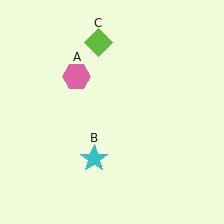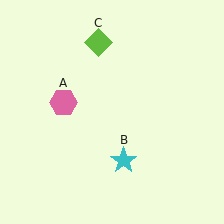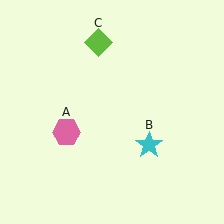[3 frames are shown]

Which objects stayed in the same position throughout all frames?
Lime diamond (object C) remained stationary.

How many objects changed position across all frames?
2 objects changed position: pink hexagon (object A), cyan star (object B).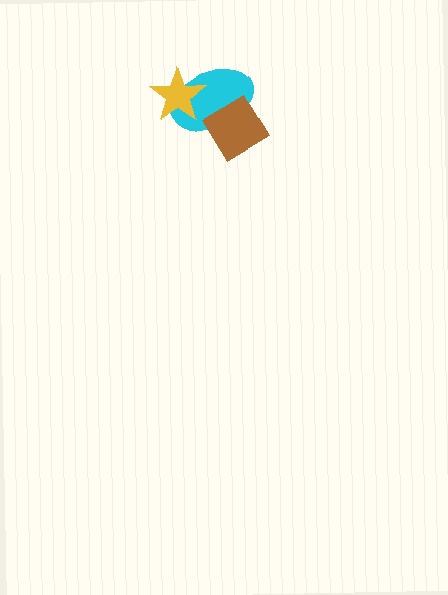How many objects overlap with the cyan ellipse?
2 objects overlap with the cyan ellipse.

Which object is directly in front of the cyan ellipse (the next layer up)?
The brown diamond is directly in front of the cyan ellipse.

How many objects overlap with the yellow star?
1 object overlaps with the yellow star.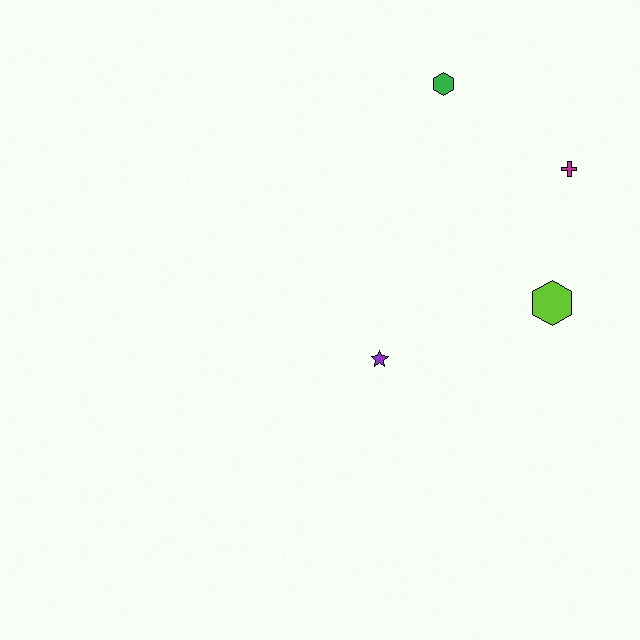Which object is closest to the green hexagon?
The magenta cross is closest to the green hexagon.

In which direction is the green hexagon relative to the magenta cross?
The green hexagon is to the left of the magenta cross.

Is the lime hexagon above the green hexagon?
No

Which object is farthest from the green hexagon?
The purple star is farthest from the green hexagon.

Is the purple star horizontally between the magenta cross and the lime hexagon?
No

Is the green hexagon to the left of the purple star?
No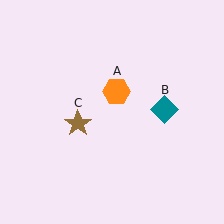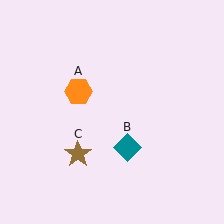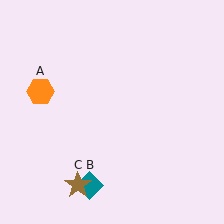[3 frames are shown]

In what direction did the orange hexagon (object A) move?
The orange hexagon (object A) moved left.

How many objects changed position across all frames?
3 objects changed position: orange hexagon (object A), teal diamond (object B), brown star (object C).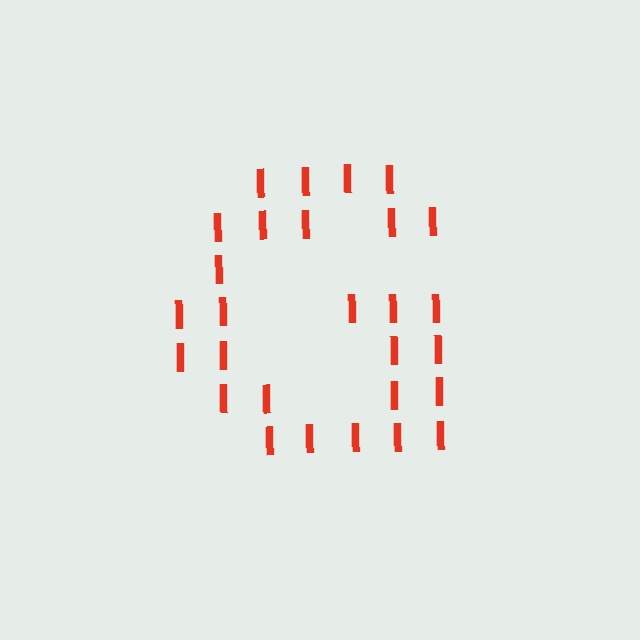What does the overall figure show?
The overall figure shows the letter G.